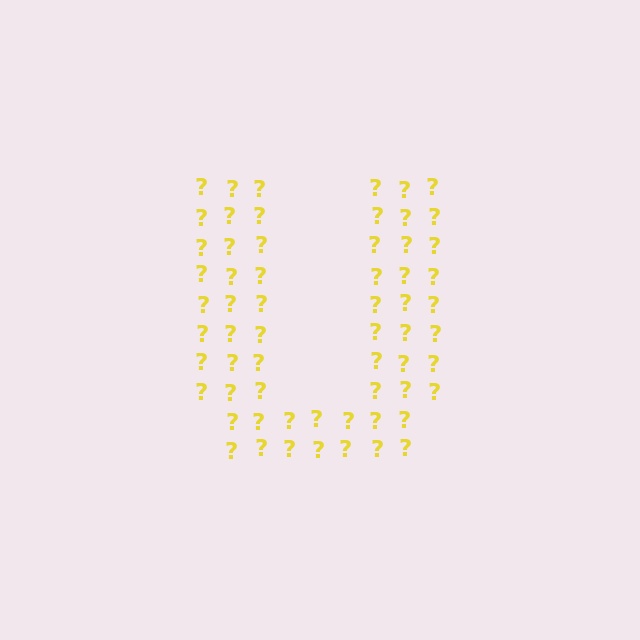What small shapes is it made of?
It is made of small question marks.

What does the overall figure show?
The overall figure shows the letter U.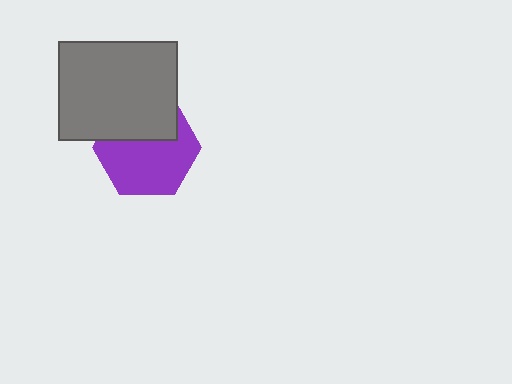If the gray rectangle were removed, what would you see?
You would see the complete purple hexagon.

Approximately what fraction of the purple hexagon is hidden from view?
Roughly 37% of the purple hexagon is hidden behind the gray rectangle.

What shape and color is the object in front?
The object in front is a gray rectangle.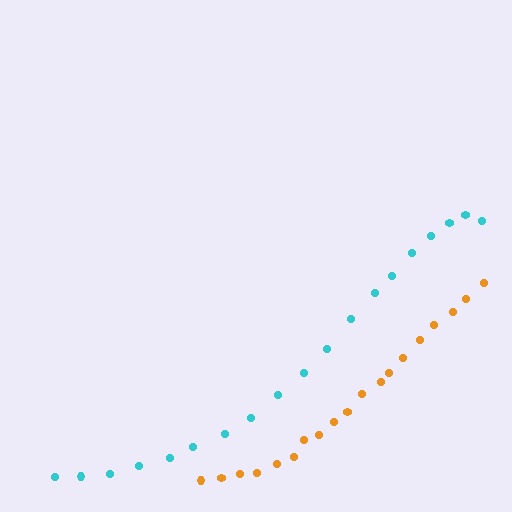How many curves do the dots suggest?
There are 2 distinct paths.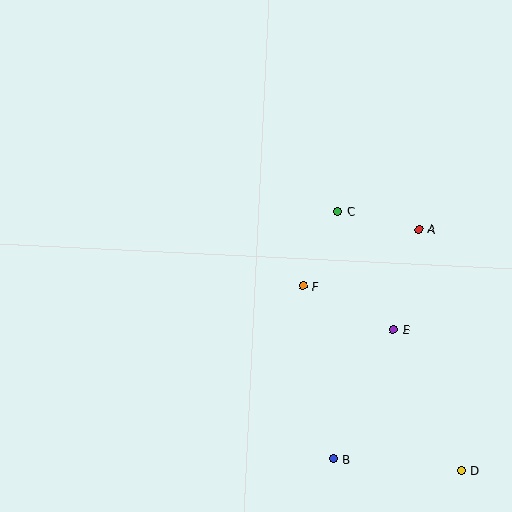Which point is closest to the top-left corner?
Point C is closest to the top-left corner.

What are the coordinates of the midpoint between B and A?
The midpoint between B and A is at (376, 344).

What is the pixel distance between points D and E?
The distance between D and E is 157 pixels.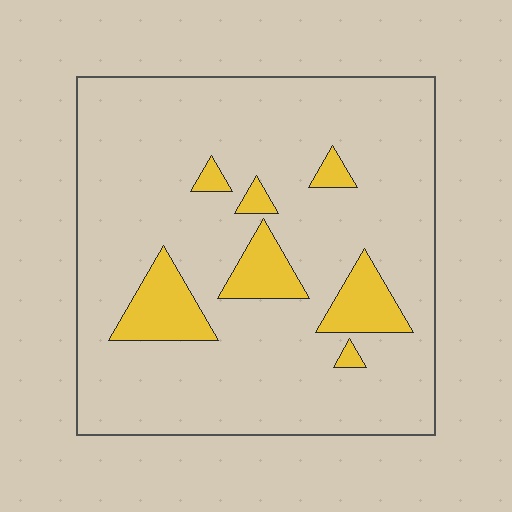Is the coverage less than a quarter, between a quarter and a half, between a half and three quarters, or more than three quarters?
Less than a quarter.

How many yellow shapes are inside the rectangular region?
7.